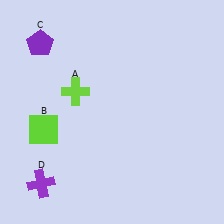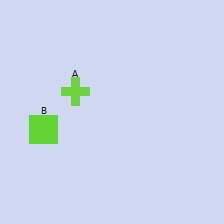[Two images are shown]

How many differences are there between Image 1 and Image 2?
There are 2 differences between the two images.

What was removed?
The purple cross (D), the purple pentagon (C) were removed in Image 2.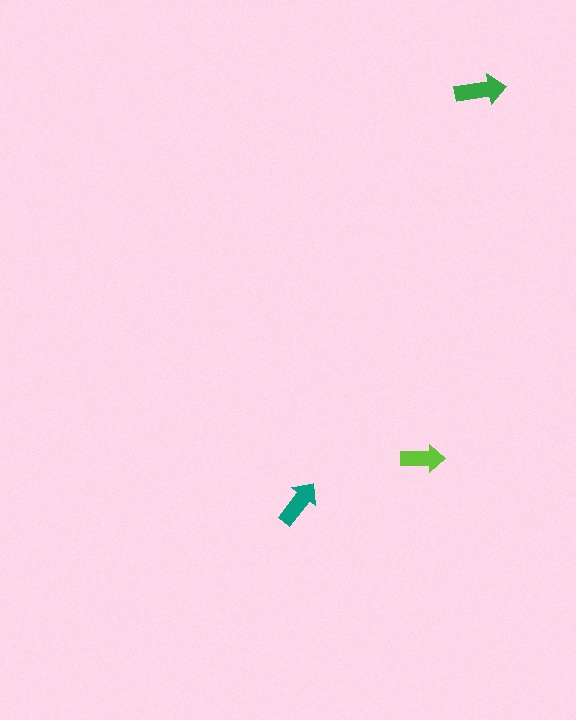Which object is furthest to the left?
The teal arrow is leftmost.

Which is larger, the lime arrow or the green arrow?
The green one.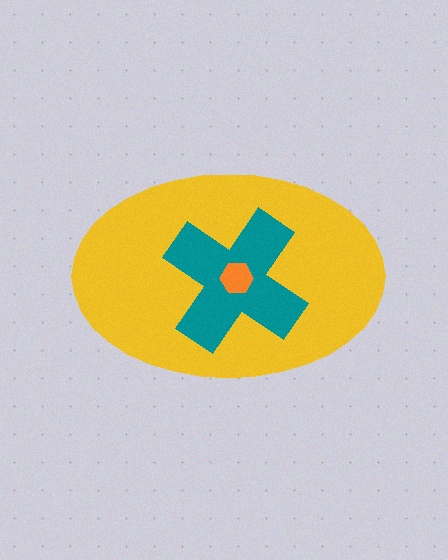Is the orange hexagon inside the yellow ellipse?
Yes.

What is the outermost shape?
The yellow ellipse.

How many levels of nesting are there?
3.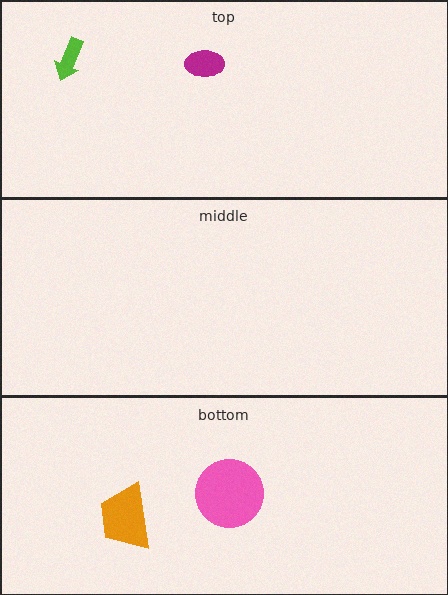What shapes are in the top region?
The lime arrow, the magenta ellipse.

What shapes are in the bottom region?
The pink circle, the orange trapezoid.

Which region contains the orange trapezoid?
The bottom region.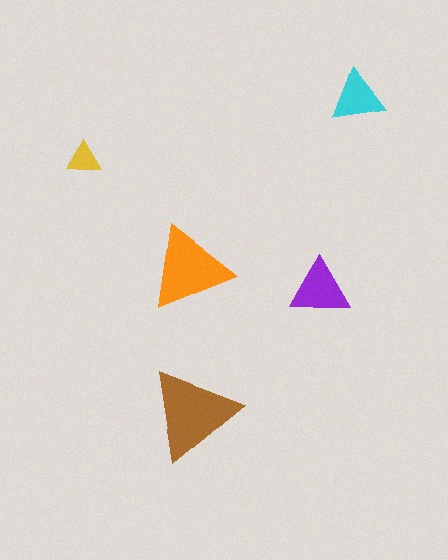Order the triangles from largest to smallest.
the brown one, the orange one, the purple one, the cyan one, the yellow one.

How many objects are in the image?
There are 5 objects in the image.